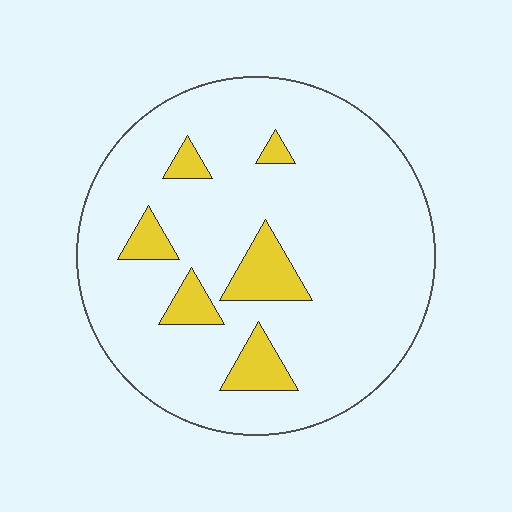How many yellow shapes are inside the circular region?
6.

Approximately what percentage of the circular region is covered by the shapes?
Approximately 10%.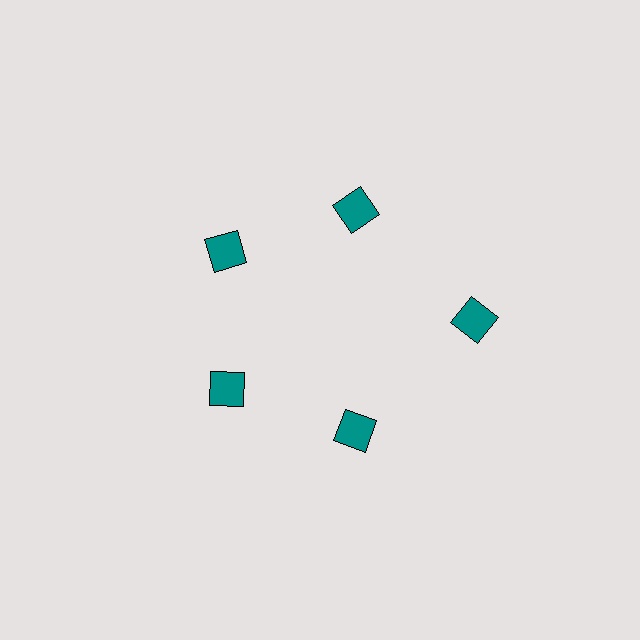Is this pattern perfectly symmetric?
No. The 5 teal squares are arranged in a ring, but one element near the 3 o'clock position is pushed outward from the center, breaking the 5-fold rotational symmetry.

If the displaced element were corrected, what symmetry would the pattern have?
It would have 5-fold rotational symmetry — the pattern would map onto itself every 72 degrees.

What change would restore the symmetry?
The symmetry would be restored by moving it inward, back onto the ring so that all 5 squares sit at equal angles and equal distance from the center.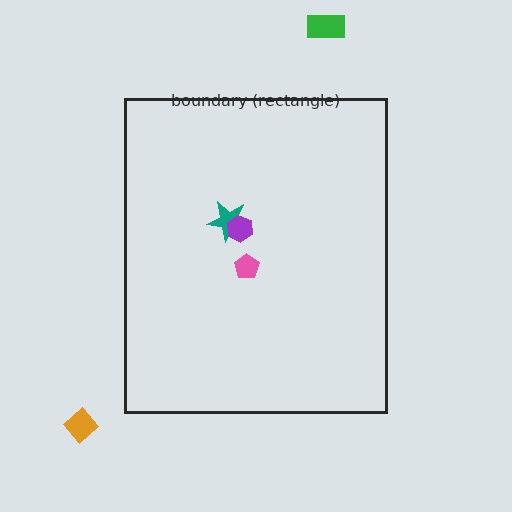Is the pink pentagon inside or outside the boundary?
Inside.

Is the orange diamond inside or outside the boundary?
Outside.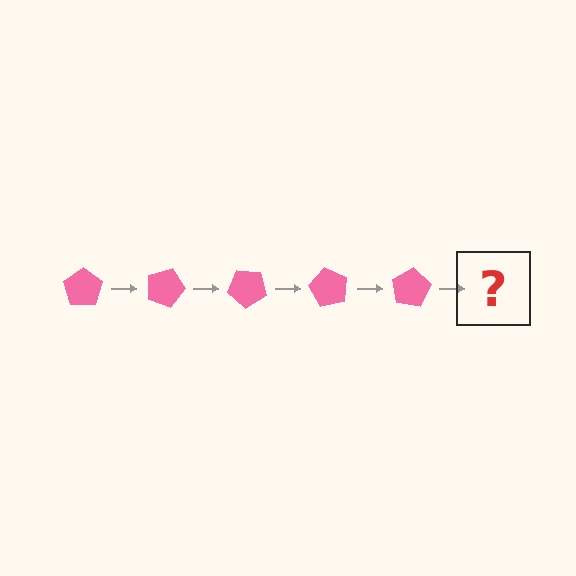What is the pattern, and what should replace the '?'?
The pattern is that the pentagon rotates 20 degrees each step. The '?' should be a pink pentagon rotated 100 degrees.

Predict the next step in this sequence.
The next step is a pink pentagon rotated 100 degrees.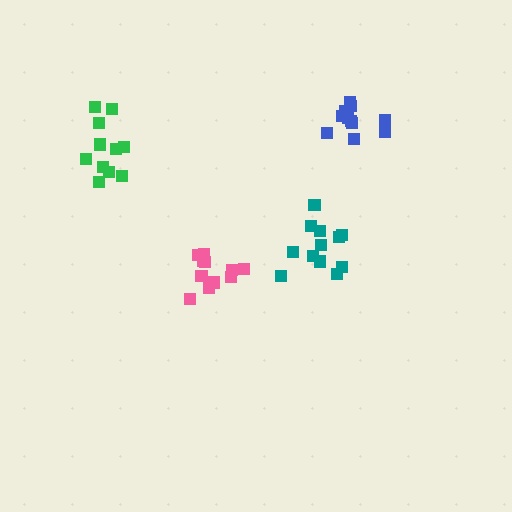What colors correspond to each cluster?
The clusters are colored: pink, green, teal, blue.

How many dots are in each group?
Group 1: 12 dots, Group 2: 11 dots, Group 3: 12 dots, Group 4: 11 dots (46 total).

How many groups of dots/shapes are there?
There are 4 groups.